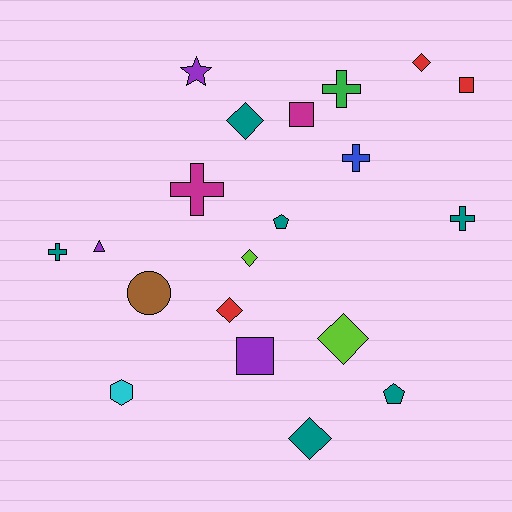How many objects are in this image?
There are 20 objects.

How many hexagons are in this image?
There is 1 hexagon.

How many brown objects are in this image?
There is 1 brown object.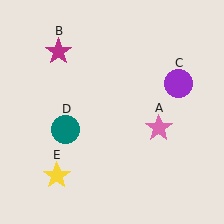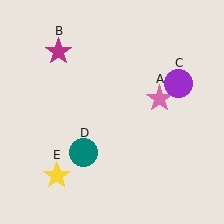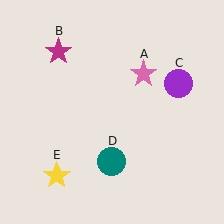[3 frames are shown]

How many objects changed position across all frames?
2 objects changed position: pink star (object A), teal circle (object D).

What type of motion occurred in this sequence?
The pink star (object A), teal circle (object D) rotated counterclockwise around the center of the scene.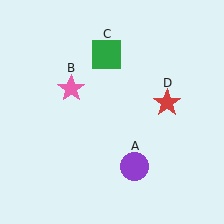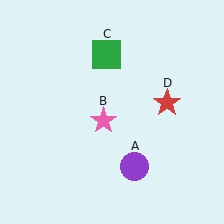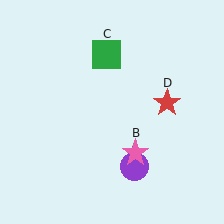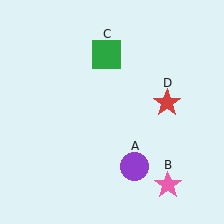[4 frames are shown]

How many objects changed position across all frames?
1 object changed position: pink star (object B).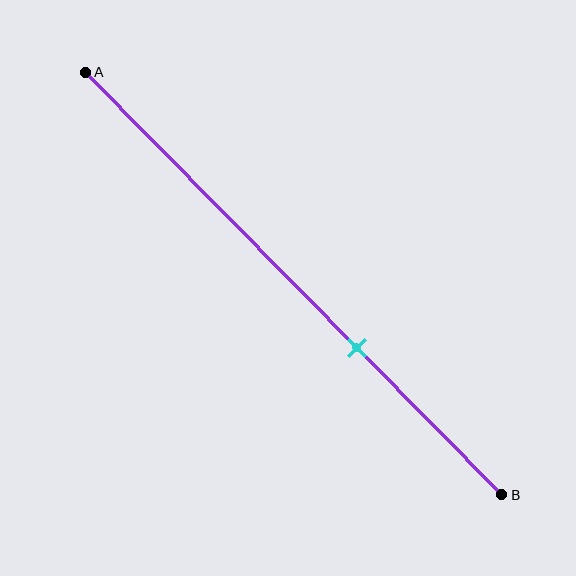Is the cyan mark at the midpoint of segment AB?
No, the mark is at about 65% from A, not at the 50% midpoint.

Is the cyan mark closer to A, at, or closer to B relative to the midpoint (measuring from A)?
The cyan mark is closer to point B than the midpoint of segment AB.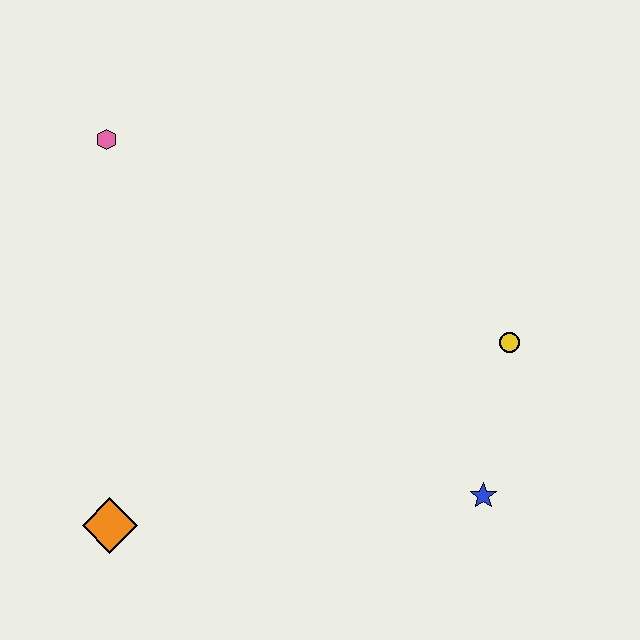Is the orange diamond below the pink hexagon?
Yes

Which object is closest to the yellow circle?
The blue star is closest to the yellow circle.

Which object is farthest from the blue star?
The pink hexagon is farthest from the blue star.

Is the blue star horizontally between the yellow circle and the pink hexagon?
Yes